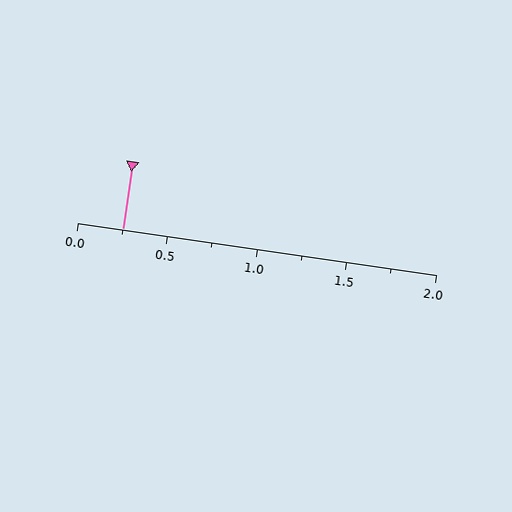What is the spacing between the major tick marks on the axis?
The major ticks are spaced 0.5 apart.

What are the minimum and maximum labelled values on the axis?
The axis runs from 0.0 to 2.0.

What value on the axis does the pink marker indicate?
The marker indicates approximately 0.25.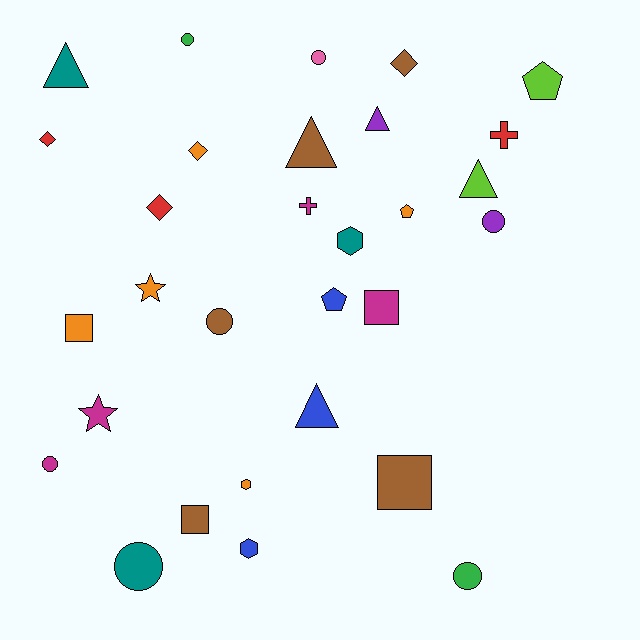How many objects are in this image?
There are 30 objects.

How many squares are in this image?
There are 4 squares.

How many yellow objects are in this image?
There are no yellow objects.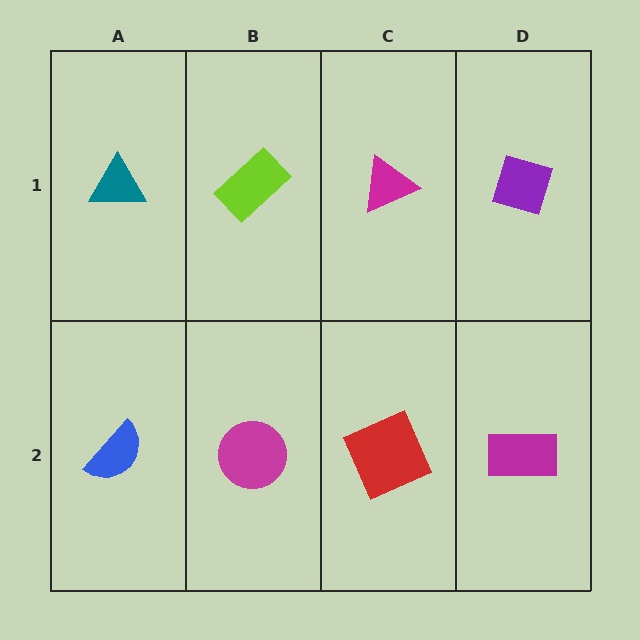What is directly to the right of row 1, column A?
A lime rectangle.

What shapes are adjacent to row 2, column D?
A purple diamond (row 1, column D), a red square (row 2, column C).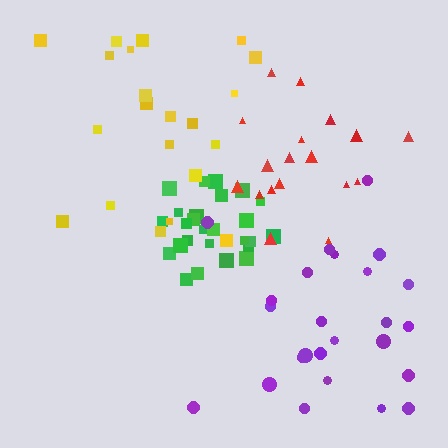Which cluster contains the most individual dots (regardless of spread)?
Green (26).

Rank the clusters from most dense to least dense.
green, red, purple, yellow.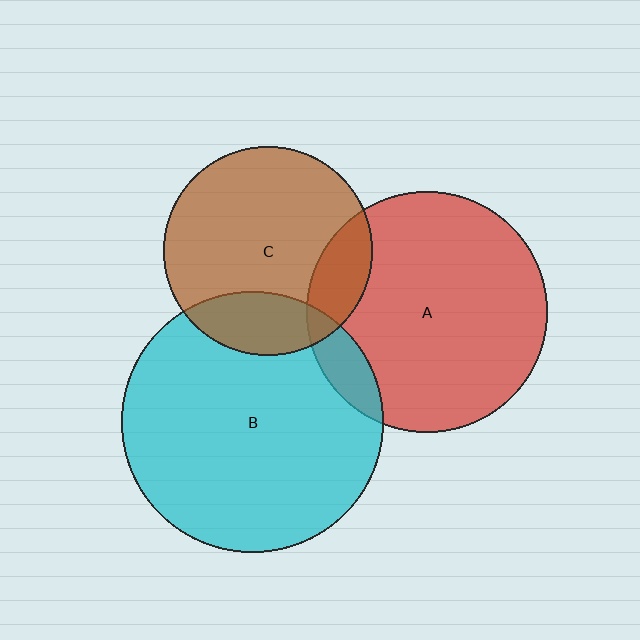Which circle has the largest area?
Circle B (cyan).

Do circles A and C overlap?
Yes.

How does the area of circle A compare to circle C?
Approximately 1.3 times.